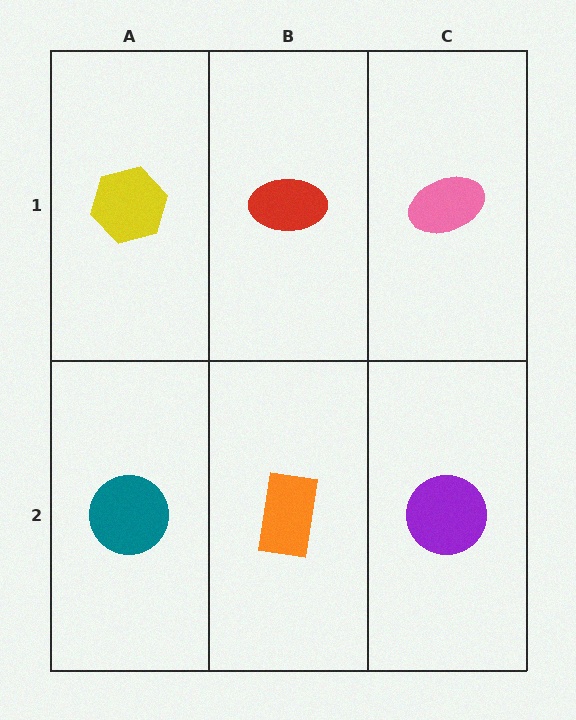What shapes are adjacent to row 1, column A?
A teal circle (row 2, column A), a red ellipse (row 1, column B).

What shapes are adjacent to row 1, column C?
A purple circle (row 2, column C), a red ellipse (row 1, column B).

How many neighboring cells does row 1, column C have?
2.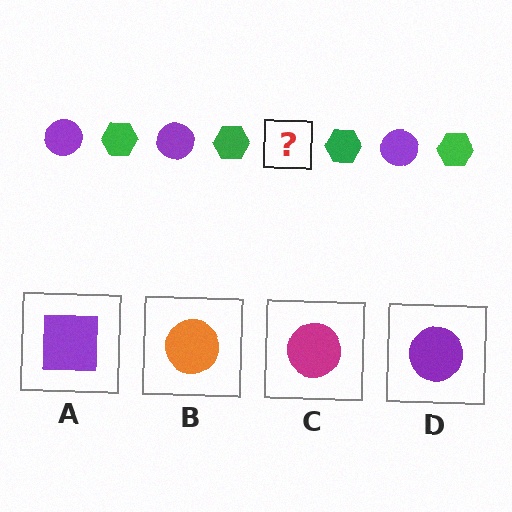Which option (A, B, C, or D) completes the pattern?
D.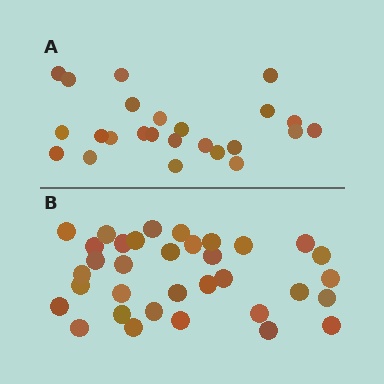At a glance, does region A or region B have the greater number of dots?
Region B (the bottom region) has more dots.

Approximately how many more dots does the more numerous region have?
Region B has roughly 10 or so more dots than region A.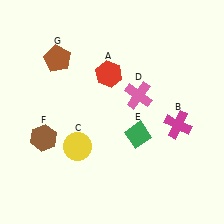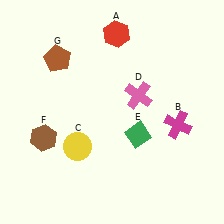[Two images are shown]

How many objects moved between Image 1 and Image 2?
1 object moved between the two images.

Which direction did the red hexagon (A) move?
The red hexagon (A) moved up.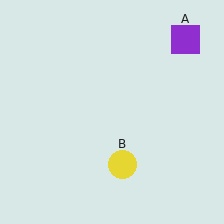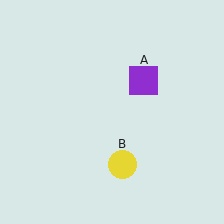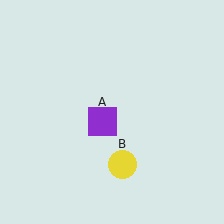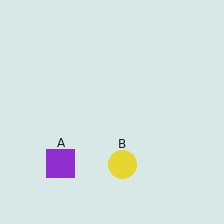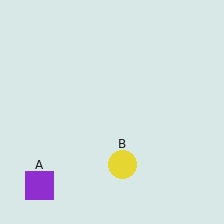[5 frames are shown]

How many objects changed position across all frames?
1 object changed position: purple square (object A).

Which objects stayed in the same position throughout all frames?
Yellow circle (object B) remained stationary.